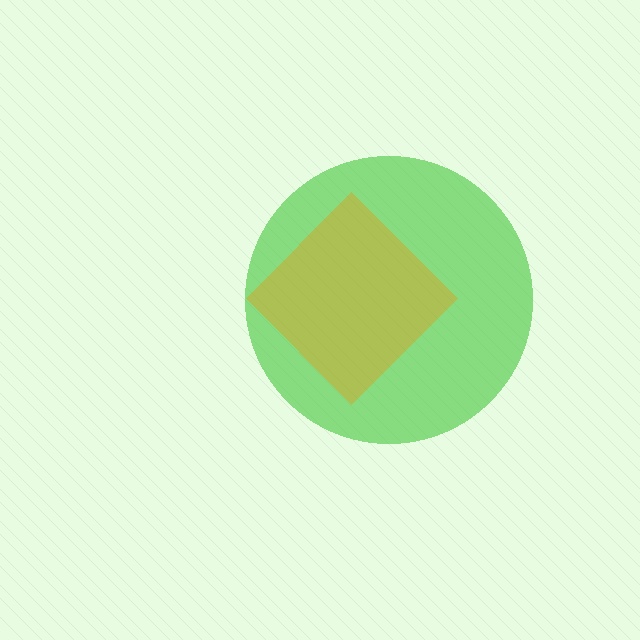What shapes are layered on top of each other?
The layered shapes are: a green circle, an orange diamond.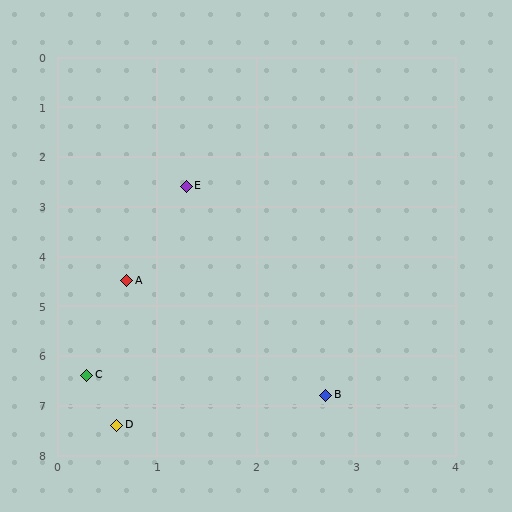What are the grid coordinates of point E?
Point E is at approximately (1.3, 2.6).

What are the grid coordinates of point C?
Point C is at approximately (0.3, 6.4).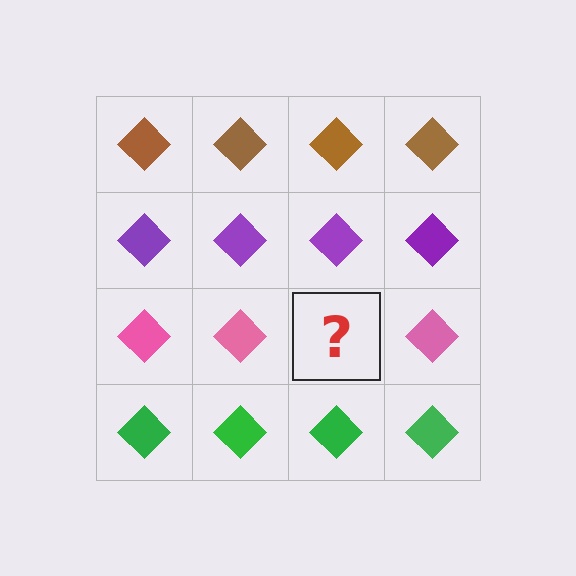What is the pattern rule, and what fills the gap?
The rule is that each row has a consistent color. The gap should be filled with a pink diamond.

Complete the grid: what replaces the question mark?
The question mark should be replaced with a pink diamond.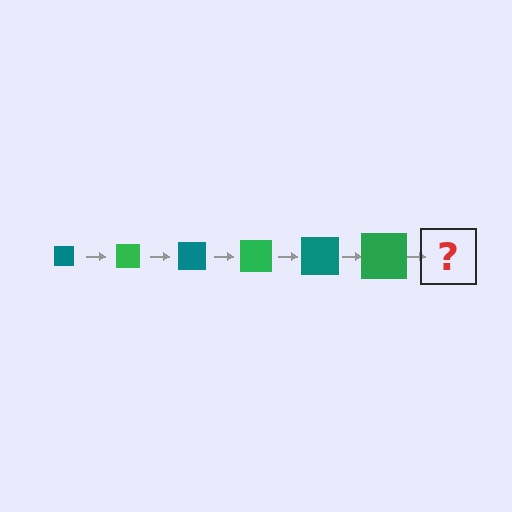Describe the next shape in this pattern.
It should be a teal square, larger than the previous one.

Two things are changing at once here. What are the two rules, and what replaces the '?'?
The two rules are that the square grows larger each step and the color cycles through teal and green. The '?' should be a teal square, larger than the previous one.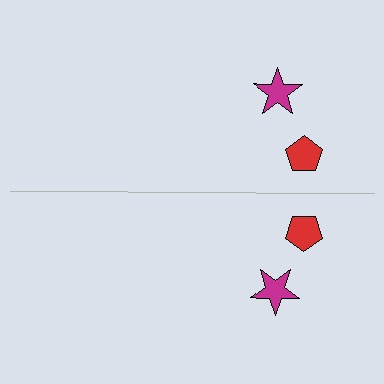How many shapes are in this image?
There are 4 shapes in this image.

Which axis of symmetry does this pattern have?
The pattern has a horizontal axis of symmetry running through the center of the image.